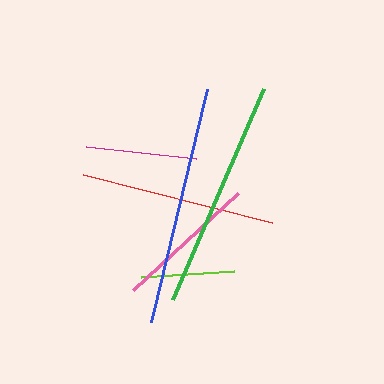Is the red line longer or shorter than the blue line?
The blue line is longer than the red line.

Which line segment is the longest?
The blue line is the longest at approximately 240 pixels.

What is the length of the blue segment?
The blue segment is approximately 240 pixels long.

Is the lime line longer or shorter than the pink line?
The pink line is longer than the lime line.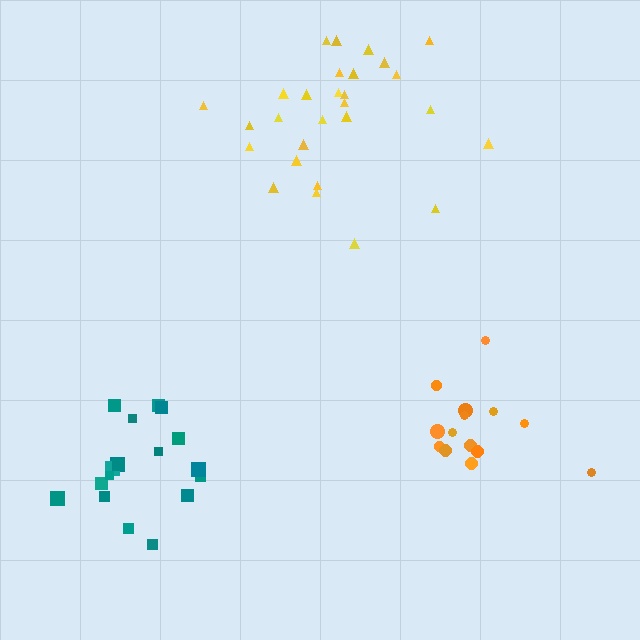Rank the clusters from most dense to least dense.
teal, orange, yellow.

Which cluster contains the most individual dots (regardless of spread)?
Yellow (28).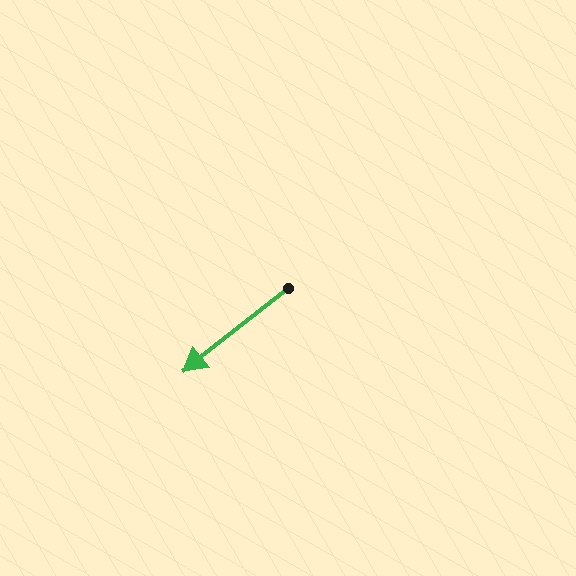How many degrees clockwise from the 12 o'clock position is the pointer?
Approximately 232 degrees.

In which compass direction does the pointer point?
Southwest.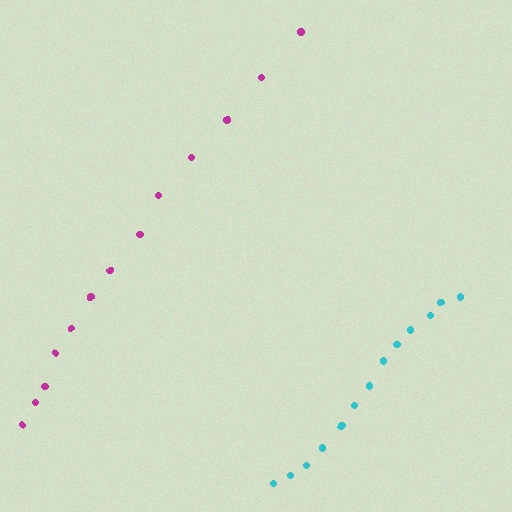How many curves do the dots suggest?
There are 2 distinct paths.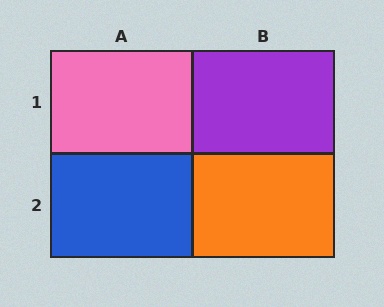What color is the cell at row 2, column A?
Blue.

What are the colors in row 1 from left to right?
Pink, purple.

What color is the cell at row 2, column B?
Orange.